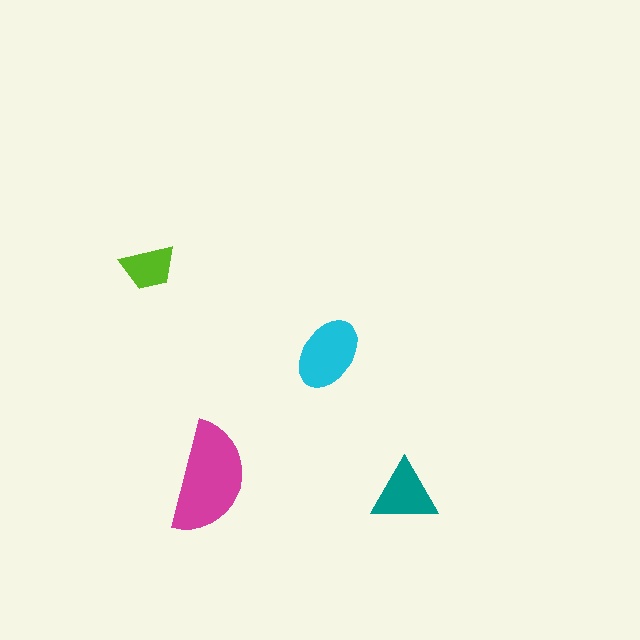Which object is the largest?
The magenta semicircle.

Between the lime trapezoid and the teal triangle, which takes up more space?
The teal triangle.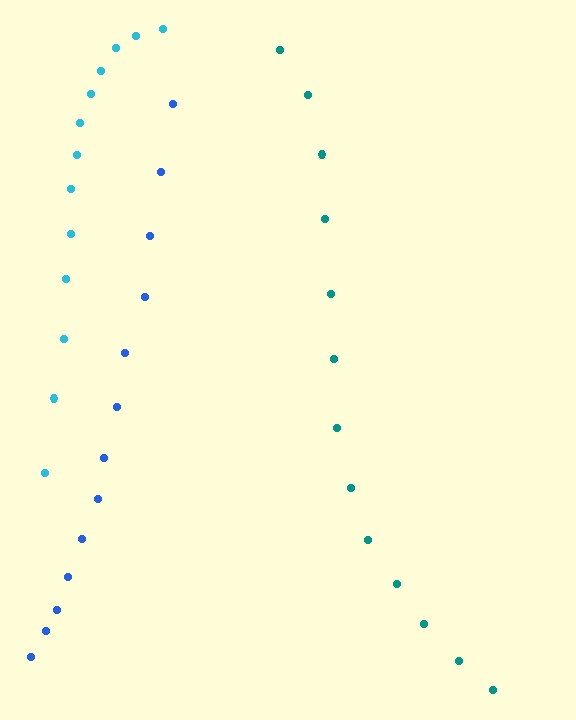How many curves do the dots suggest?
There are 3 distinct paths.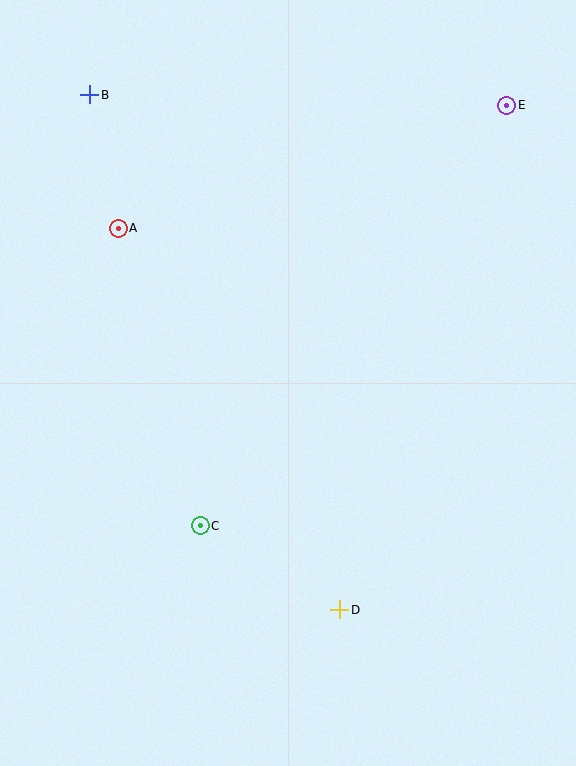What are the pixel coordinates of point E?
Point E is at (507, 105).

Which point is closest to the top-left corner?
Point B is closest to the top-left corner.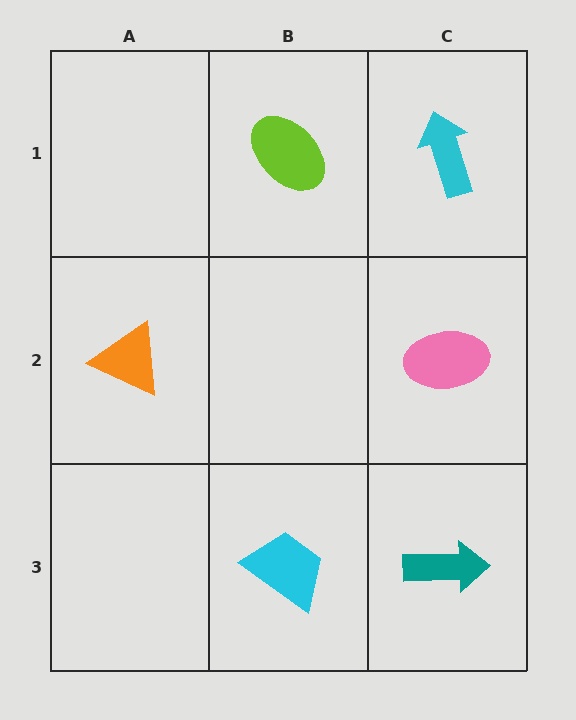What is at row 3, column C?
A teal arrow.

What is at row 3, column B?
A cyan trapezoid.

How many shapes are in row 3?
2 shapes.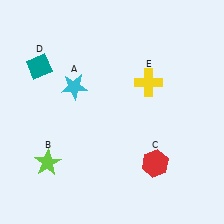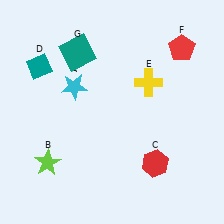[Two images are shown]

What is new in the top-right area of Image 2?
A red pentagon (F) was added in the top-right area of Image 2.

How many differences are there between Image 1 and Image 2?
There are 2 differences between the two images.